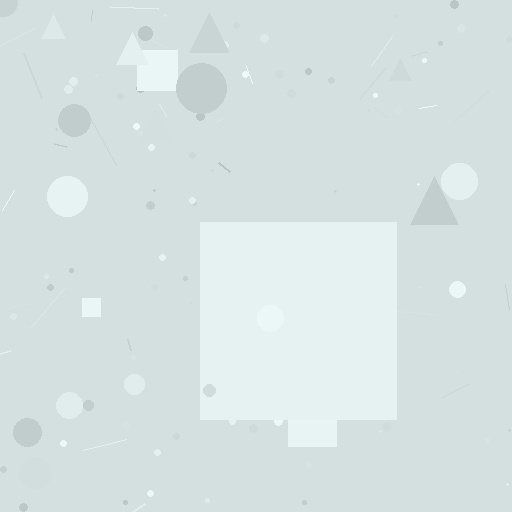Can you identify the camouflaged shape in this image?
The camouflaged shape is a square.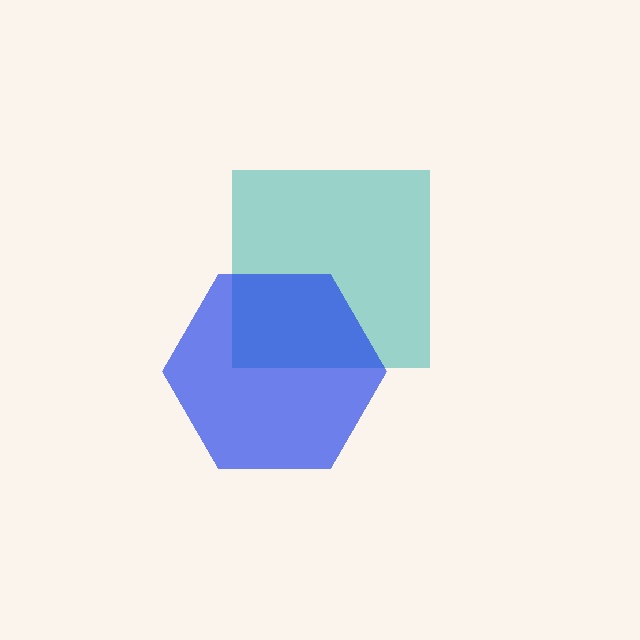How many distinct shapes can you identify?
There are 2 distinct shapes: a teal square, a blue hexagon.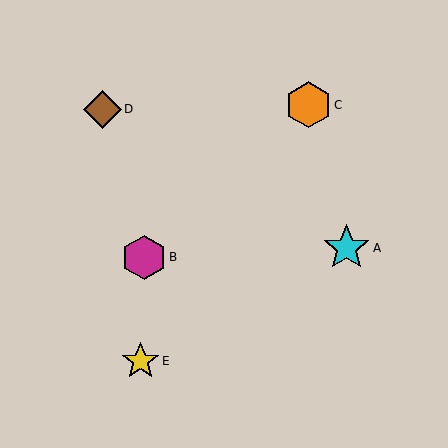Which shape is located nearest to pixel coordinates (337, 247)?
The cyan star (labeled A) at (346, 248) is nearest to that location.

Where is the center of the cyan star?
The center of the cyan star is at (346, 248).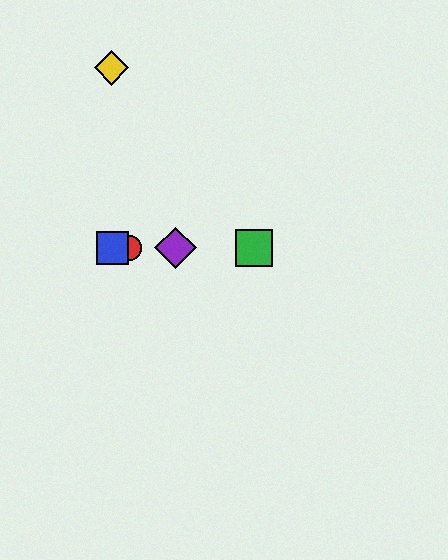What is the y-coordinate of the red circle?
The red circle is at y≈248.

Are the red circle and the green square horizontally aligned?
Yes, both are at y≈248.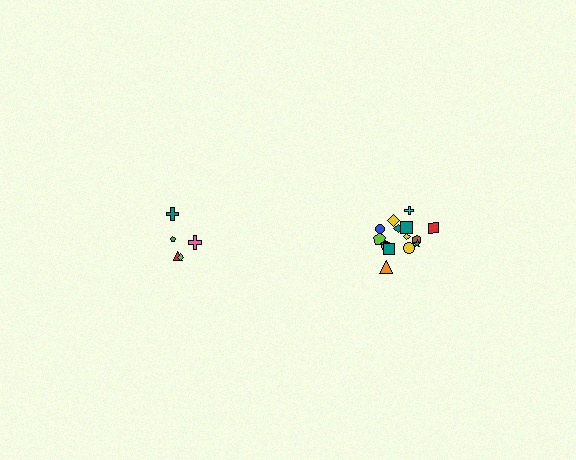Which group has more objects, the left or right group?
The right group.